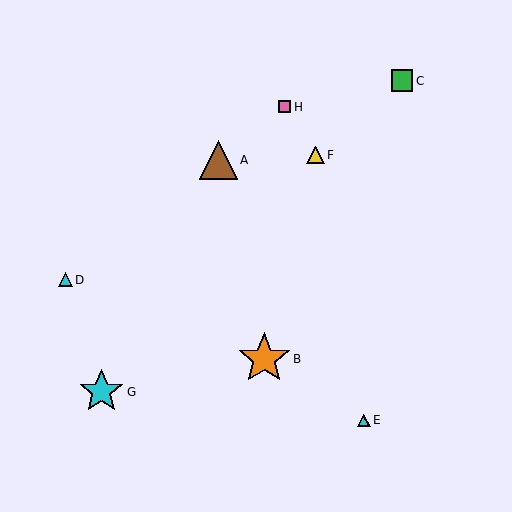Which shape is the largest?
The orange star (labeled B) is the largest.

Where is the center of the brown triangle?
The center of the brown triangle is at (218, 160).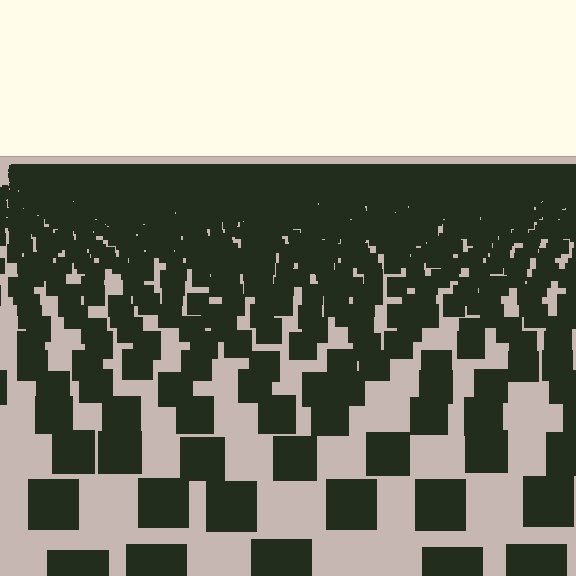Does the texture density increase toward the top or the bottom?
Density increases toward the top.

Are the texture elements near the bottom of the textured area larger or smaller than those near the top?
Larger. Near the bottom, elements are closer to the viewer and appear at a bigger on-screen size.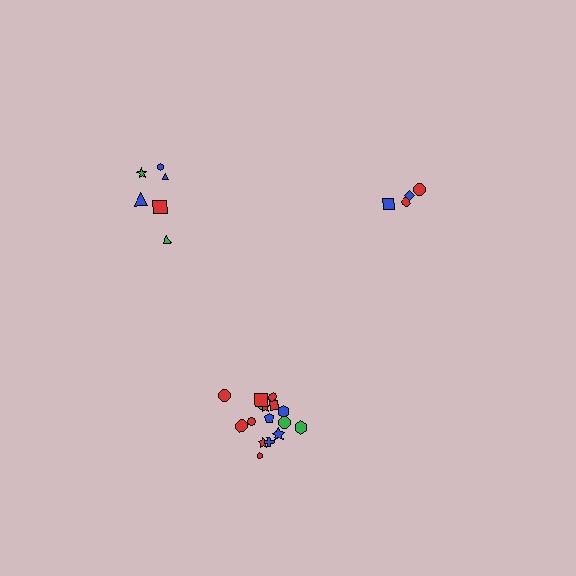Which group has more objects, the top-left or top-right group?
The top-left group.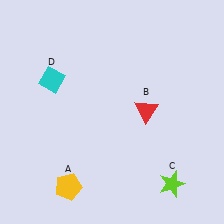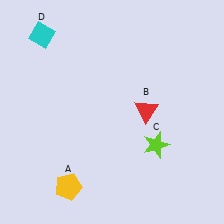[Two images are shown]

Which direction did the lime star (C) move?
The lime star (C) moved up.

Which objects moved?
The objects that moved are: the lime star (C), the cyan diamond (D).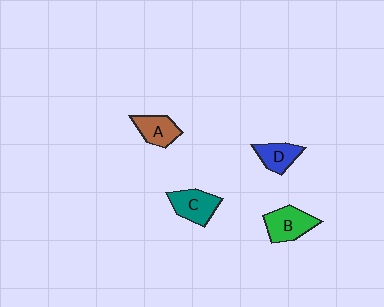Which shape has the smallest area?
Shape D (blue).